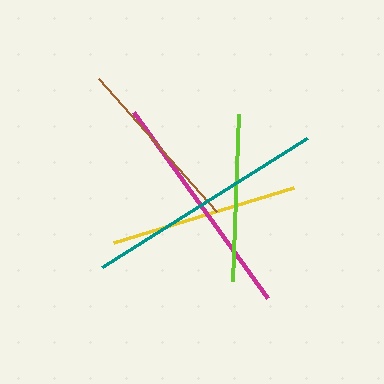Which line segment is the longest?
The teal line is the longest at approximately 242 pixels.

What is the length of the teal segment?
The teal segment is approximately 242 pixels long.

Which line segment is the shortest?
The lime line is the shortest at approximately 167 pixels.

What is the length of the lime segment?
The lime segment is approximately 167 pixels long.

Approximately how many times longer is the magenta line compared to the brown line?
The magenta line is approximately 1.3 times the length of the brown line.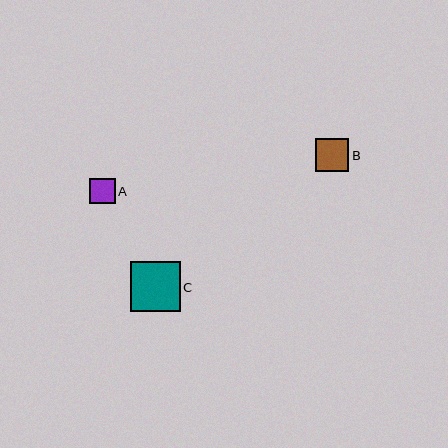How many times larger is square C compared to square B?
Square C is approximately 1.5 times the size of square B.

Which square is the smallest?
Square A is the smallest with a size of approximately 26 pixels.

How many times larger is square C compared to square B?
Square C is approximately 1.5 times the size of square B.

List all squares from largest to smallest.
From largest to smallest: C, B, A.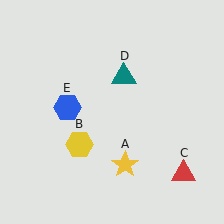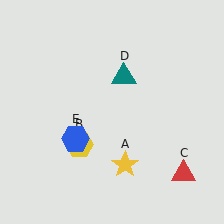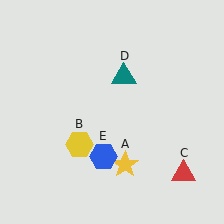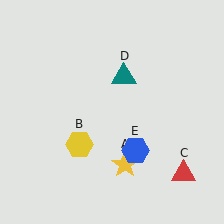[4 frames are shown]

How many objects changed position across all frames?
1 object changed position: blue hexagon (object E).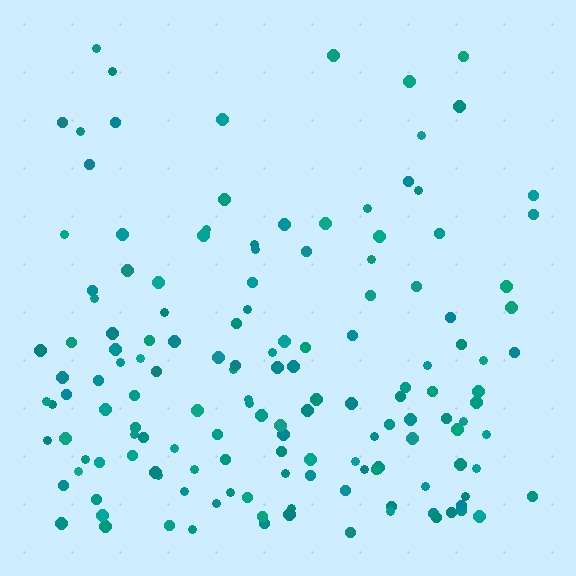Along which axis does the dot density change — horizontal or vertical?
Vertical.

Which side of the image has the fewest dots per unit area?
The top.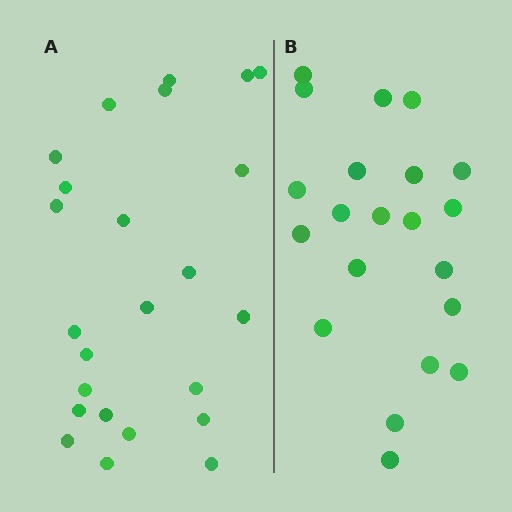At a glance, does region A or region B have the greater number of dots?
Region A (the left region) has more dots.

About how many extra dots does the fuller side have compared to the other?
Region A has just a few more — roughly 2 or 3 more dots than region B.